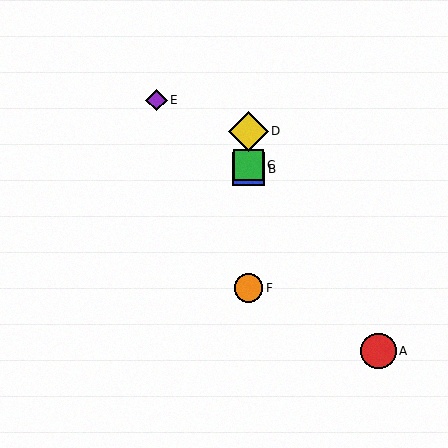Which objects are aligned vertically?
Objects B, C, D, F are aligned vertically.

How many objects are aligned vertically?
4 objects (B, C, D, F) are aligned vertically.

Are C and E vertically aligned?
No, C is at x≈248 and E is at x≈156.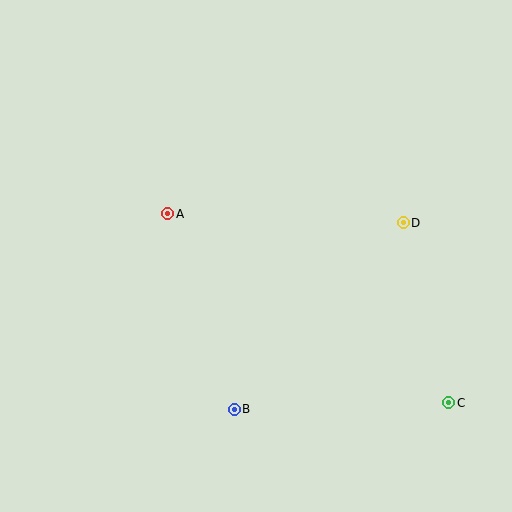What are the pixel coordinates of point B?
Point B is at (234, 409).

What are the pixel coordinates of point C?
Point C is at (449, 403).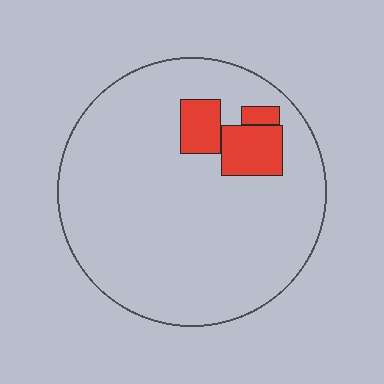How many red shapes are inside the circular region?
3.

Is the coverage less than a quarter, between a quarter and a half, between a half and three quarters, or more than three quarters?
Less than a quarter.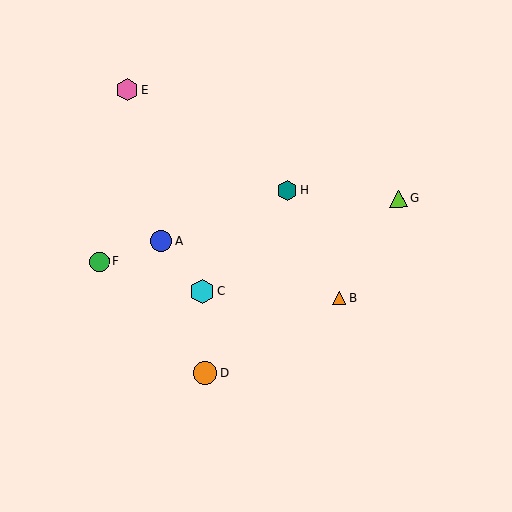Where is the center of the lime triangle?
The center of the lime triangle is at (398, 198).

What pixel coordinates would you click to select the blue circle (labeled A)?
Click at (161, 241) to select the blue circle A.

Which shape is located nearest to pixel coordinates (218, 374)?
The orange circle (labeled D) at (206, 373) is nearest to that location.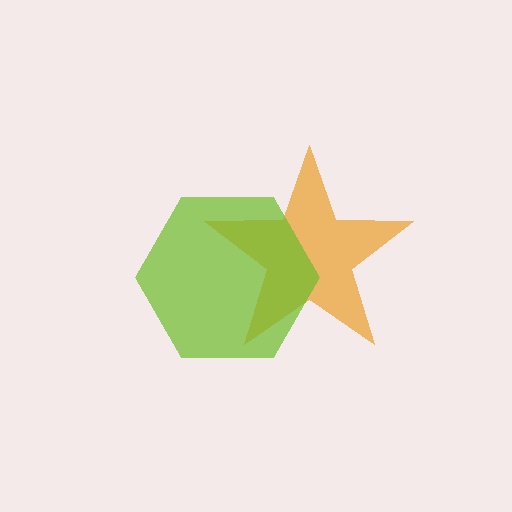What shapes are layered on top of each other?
The layered shapes are: an orange star, a lime hexagon.